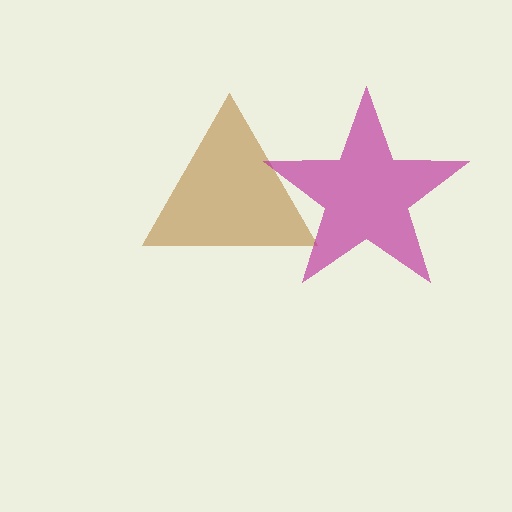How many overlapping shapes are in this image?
There are 2 overlapping shapes in the image.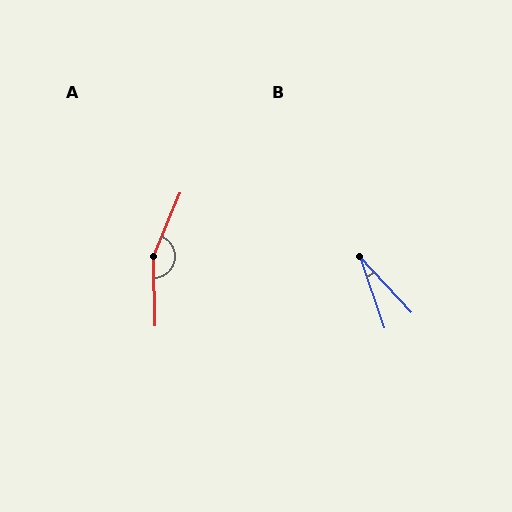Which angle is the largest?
A, at approximately 156 degrees.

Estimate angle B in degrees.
Approximately 24 degrees.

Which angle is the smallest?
B, at approximately 24 degrees.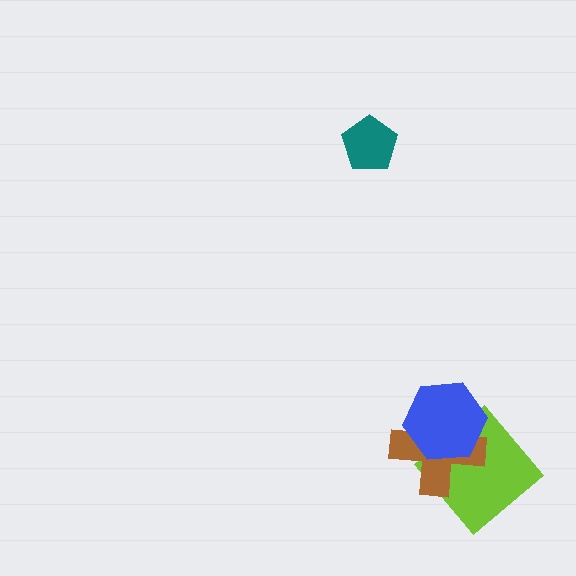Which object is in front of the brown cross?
The blue hexagon is in front of the brown cross.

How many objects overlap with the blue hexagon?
2 objects overlap with the blue hexagon.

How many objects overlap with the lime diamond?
2 objects overlap with the lime diamond.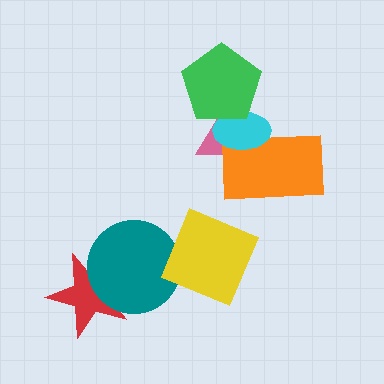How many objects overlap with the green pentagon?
2 objects overlap with the green pentagon.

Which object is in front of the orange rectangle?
The cyan ellipse is in front of the orange rectangle.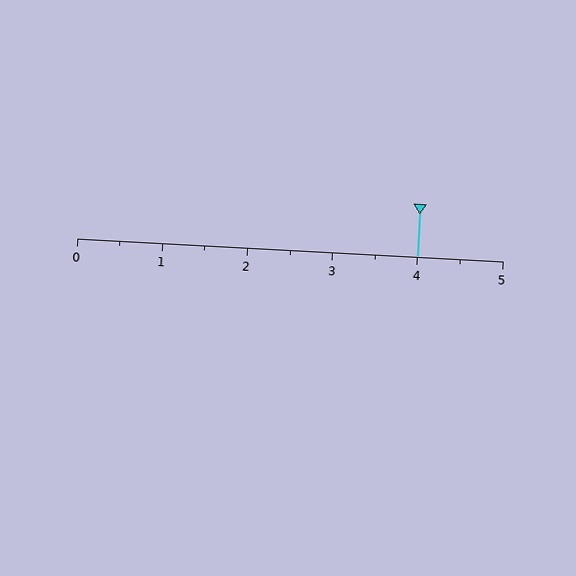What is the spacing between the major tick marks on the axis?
The major ticks are spaced 1 apart.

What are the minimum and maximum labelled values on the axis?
The axis runs from 0 to 5.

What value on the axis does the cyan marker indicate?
The marker indicates approximately 4.